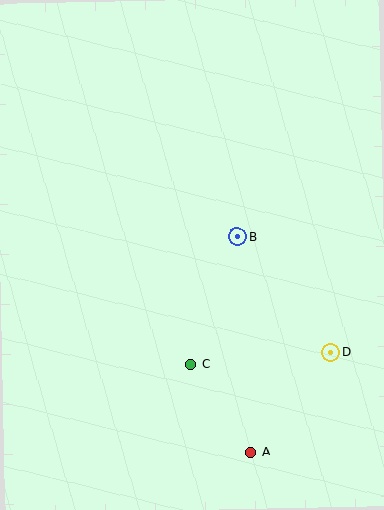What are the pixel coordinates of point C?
Point C is at (191, 364).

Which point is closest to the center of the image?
Point B at (237, 237) is closest to the center.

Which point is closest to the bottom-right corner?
Point A is closest to the bottom-right corner.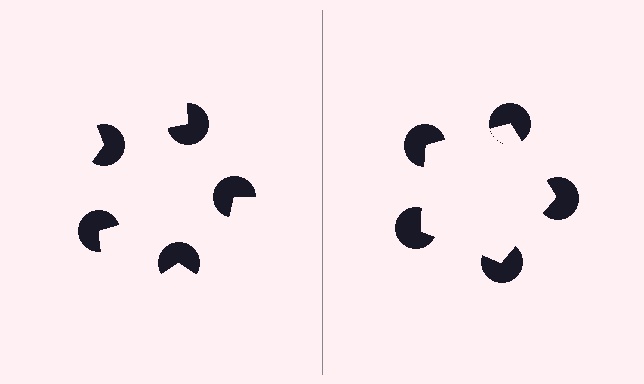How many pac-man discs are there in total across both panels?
10 — 5 on each side.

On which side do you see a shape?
An illusory pentagon appears on the right side. On the left side the wedge cuts are rotated, so no coherent shape forms.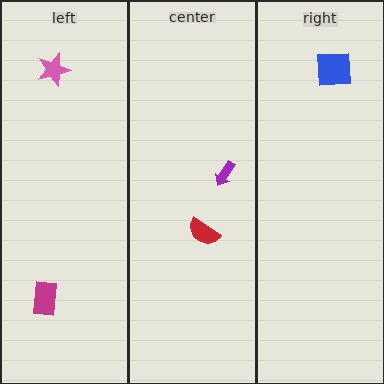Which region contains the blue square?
The right region.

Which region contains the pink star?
The left region.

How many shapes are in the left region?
2.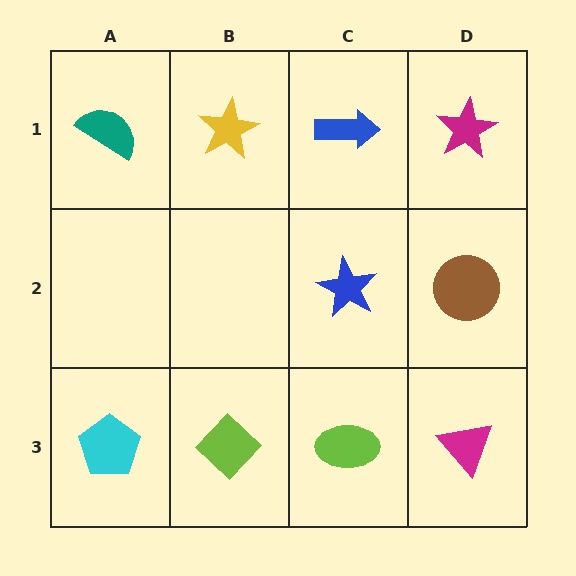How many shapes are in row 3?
4 shapes.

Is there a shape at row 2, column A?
No, that cell is empty.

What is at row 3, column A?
A cyan pentagon.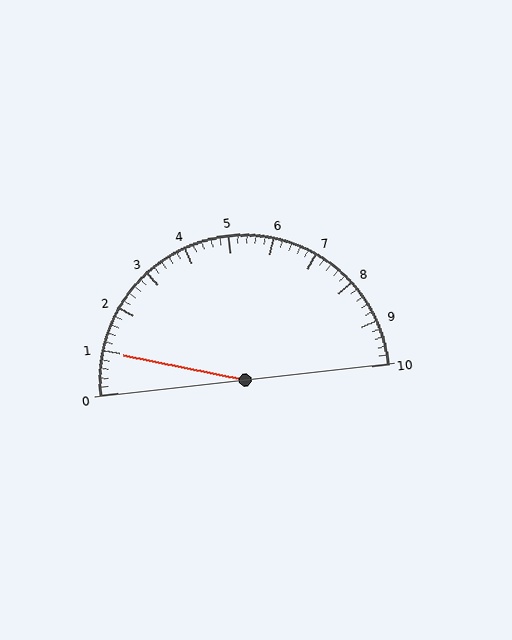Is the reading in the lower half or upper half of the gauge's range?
The reading is in the lower half of the range (0 to 10).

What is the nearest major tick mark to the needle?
The nearest major tick mark is 1.